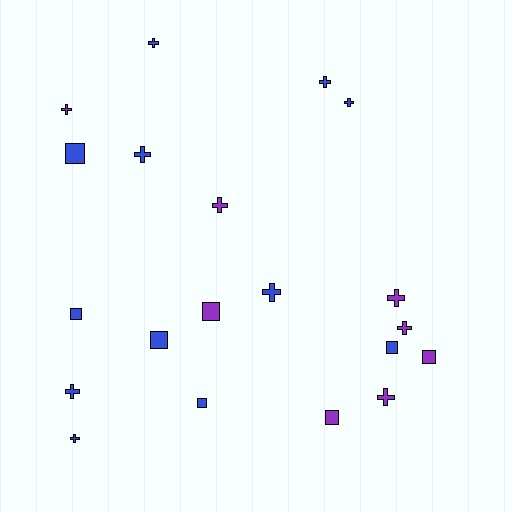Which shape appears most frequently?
Cross, with 12 objects.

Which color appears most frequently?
Blue, with 12 objects.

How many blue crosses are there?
There are 7 blue crosses.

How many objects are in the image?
There are 20 objects.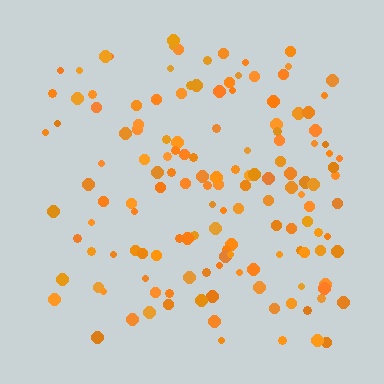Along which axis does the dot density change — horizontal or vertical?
Horizontal.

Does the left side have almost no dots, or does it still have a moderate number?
Still a moderate number, just noticeably fewer than the right.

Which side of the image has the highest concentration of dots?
The right.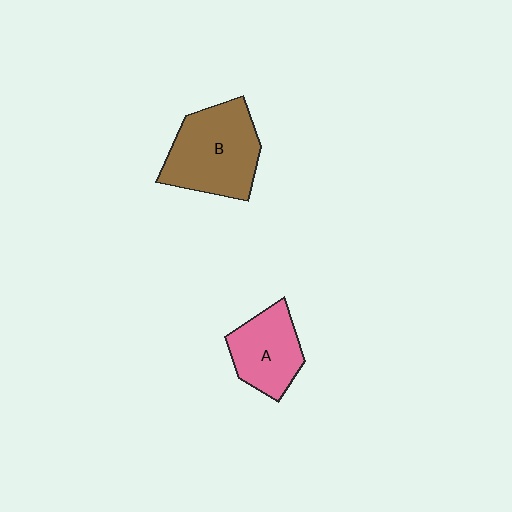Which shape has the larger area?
Shape B (brown).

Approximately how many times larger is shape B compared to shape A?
Approximately 1.5 times.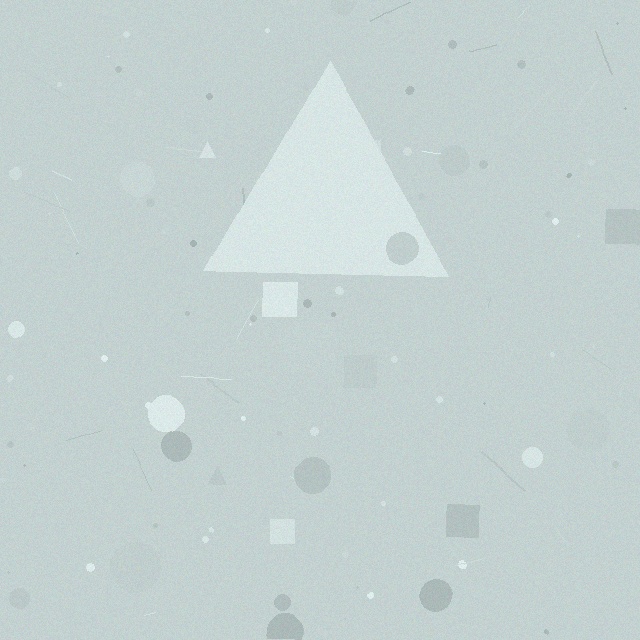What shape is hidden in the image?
A triangle is hidden in the image.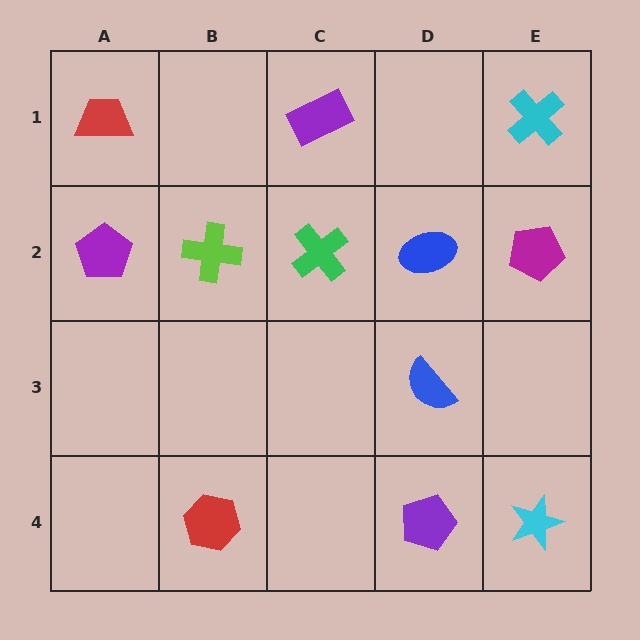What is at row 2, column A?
A purple pentagon.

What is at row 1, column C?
A purple rectangle.